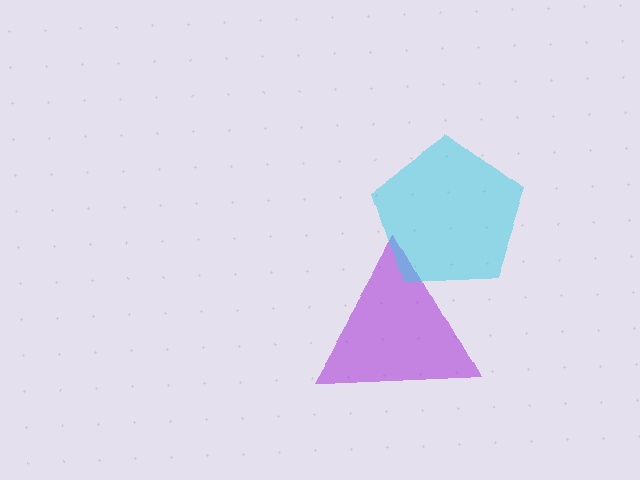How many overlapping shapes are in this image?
There are 2 overlapping shapes in the image.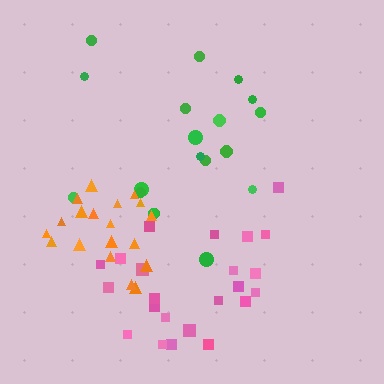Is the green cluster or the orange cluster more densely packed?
Orange.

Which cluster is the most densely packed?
Orange.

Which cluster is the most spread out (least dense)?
Green.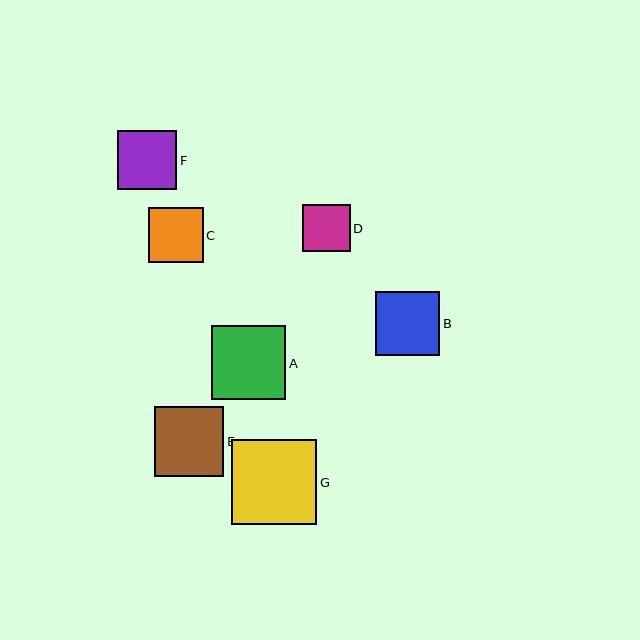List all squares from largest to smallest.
From largest to smallest: G, A, E, B, F, C, D.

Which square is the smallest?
Square D is the smallest with a size of approximately 48 pixels.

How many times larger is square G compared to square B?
Square G is approximately 1.3 times the size of square B.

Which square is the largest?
Square G is the largest with a size of approximately 85 pixels.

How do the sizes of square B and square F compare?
Square B and square F are approximately the same size.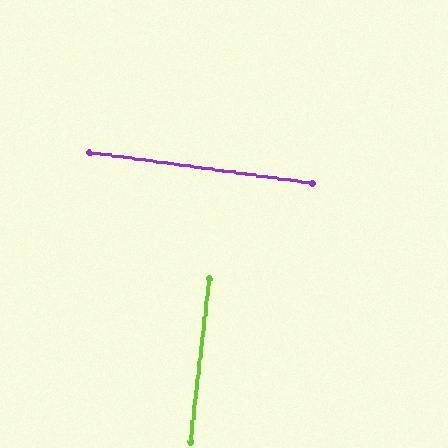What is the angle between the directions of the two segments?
Approximately 88 degrees.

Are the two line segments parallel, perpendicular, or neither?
Perpendicular — they meet at approximately 88°.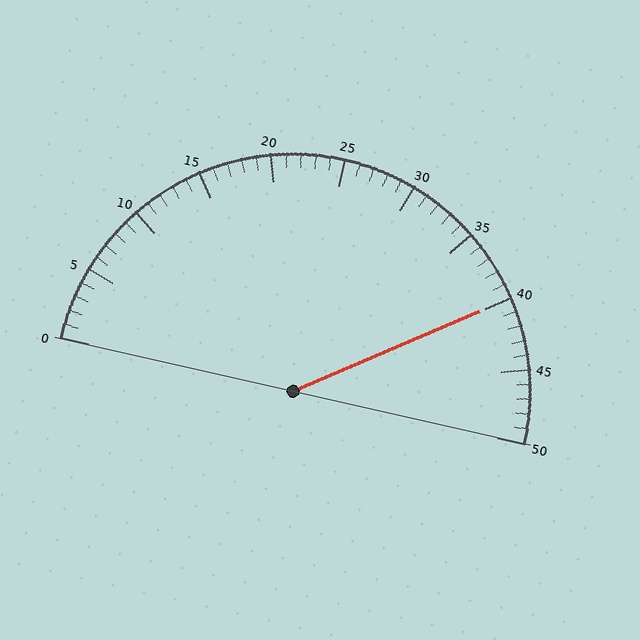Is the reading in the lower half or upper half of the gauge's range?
The reading is in the upper half of the range (0 to 50).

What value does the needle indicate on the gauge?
The needle indicates approximately 40.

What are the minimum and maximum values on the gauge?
The gauge ranges from 0 to 50.